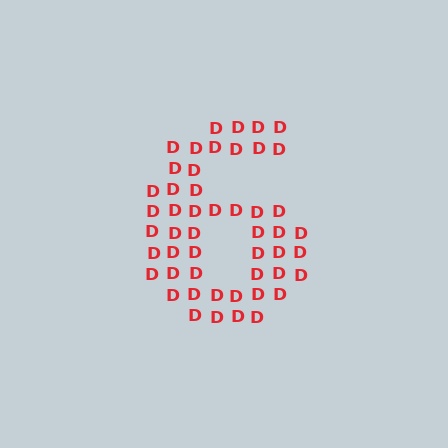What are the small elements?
The small elements are letter D's.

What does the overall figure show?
The overall figure shows the digit 6.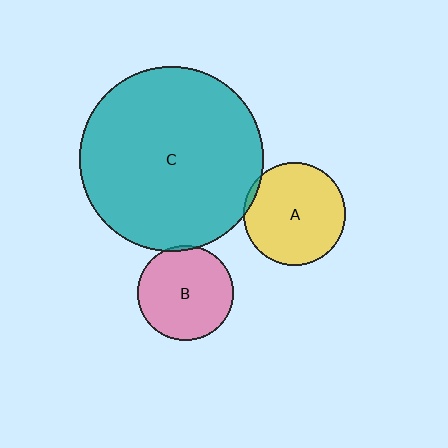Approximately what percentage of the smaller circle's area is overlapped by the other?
Approximately 5%.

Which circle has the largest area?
Circle C (teal).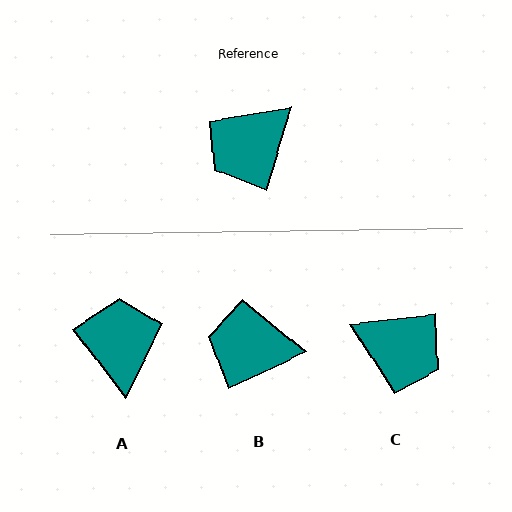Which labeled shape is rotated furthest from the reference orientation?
A, about 126 degrees away.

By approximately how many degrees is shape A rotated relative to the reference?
Approximately 126 degrees clockwise.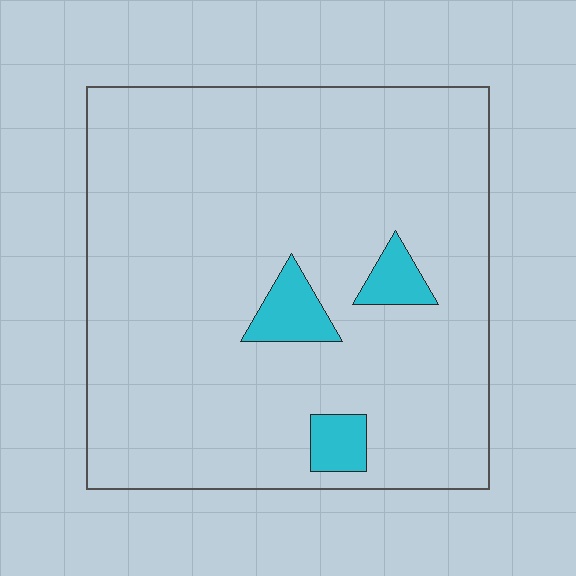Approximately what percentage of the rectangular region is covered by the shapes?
Approximately 5%.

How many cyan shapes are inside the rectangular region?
3.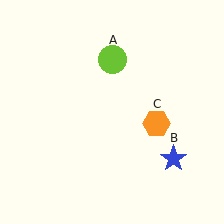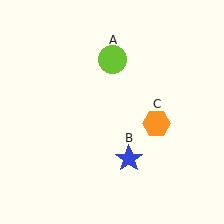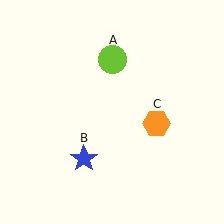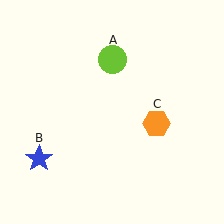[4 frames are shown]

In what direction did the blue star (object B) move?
The blue star (object B) moved left.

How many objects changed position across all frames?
1 object changed position: blue star (object B).